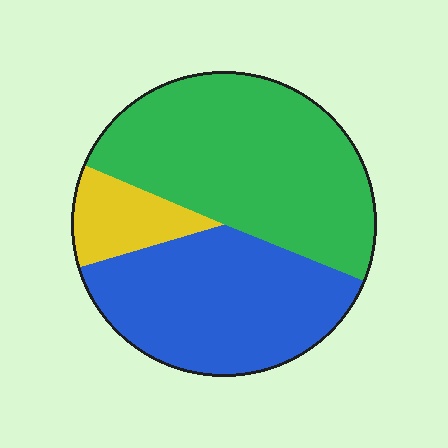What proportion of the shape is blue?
Blue takes up between a third and a half of the shape.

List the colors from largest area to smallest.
From largest to smallest: green, blue, yellow.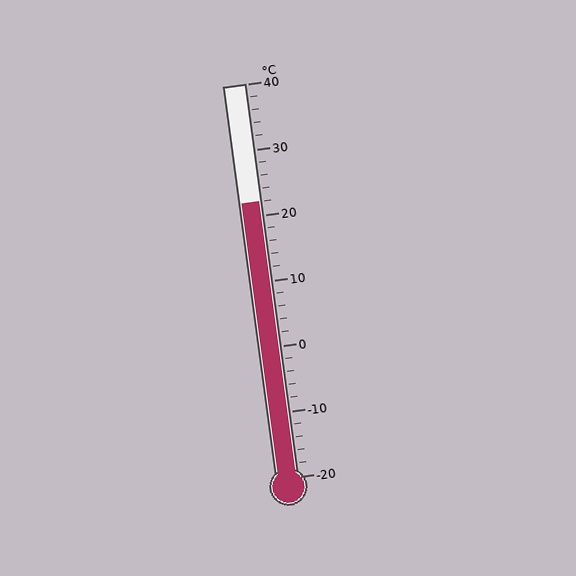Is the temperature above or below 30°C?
The temperature is below 30°C.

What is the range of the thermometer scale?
The thermometer scale ranges from -20°C to 40°C.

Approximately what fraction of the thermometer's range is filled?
The thermometer is filled to approximately 70% of its range.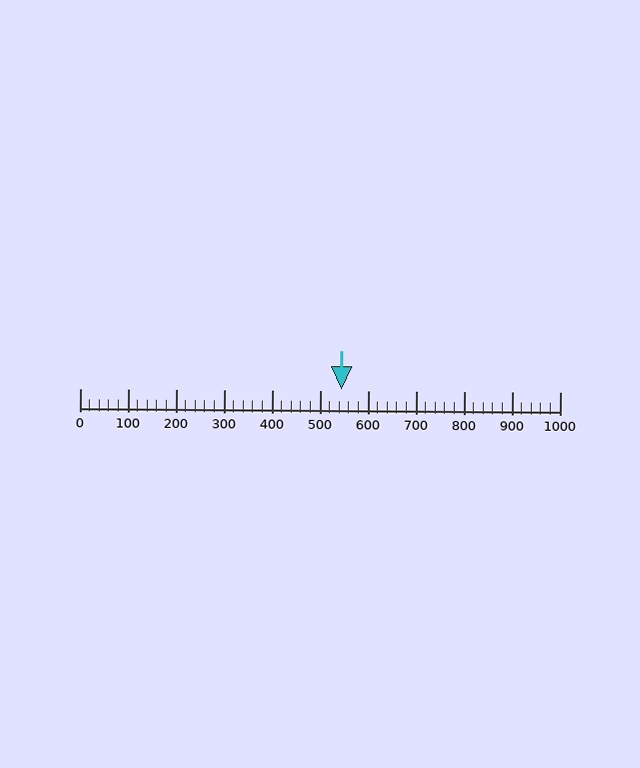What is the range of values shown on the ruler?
The ruler shows values from 0 to 1000.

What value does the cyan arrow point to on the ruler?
The cyan arrow points to approximately 546.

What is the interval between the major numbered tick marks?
The major tick marks are spaced 100 units apart.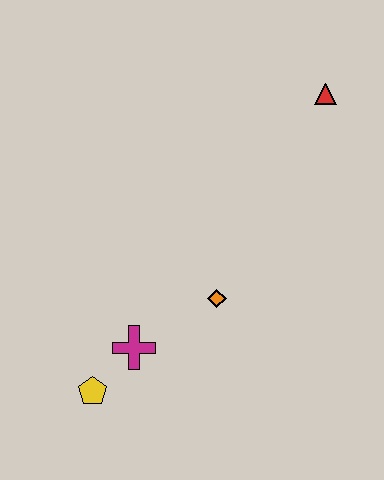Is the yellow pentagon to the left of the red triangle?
Yes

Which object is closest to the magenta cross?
The yellow pentagon is closest to the magenta cross.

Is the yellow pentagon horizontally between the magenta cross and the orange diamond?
No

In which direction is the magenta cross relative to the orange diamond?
The magenta cross is to the left of the orange diamond.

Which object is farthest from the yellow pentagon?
The red triangle is farthest from the yellow pentagon.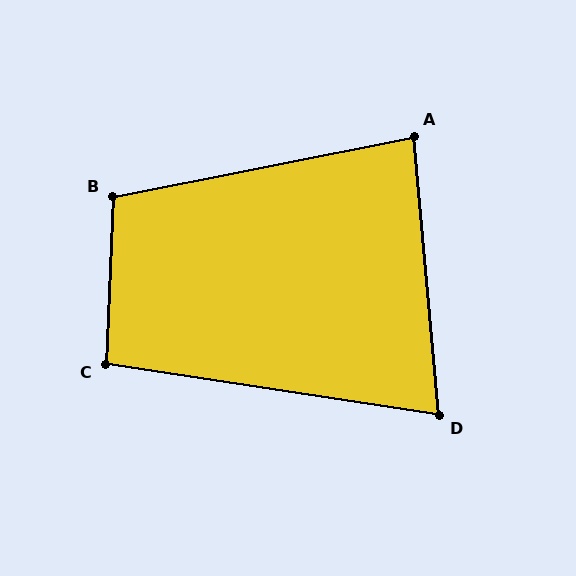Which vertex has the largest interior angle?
B, at approximately 104 degrees.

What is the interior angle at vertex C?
Approximately 96 degrees (obtuse).